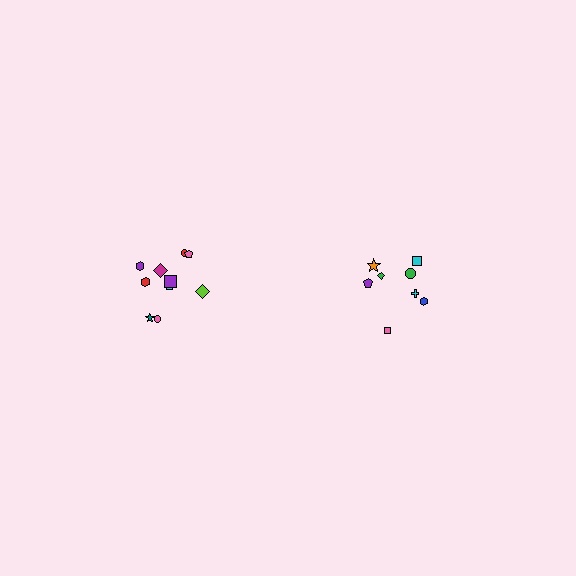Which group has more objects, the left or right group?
The left group.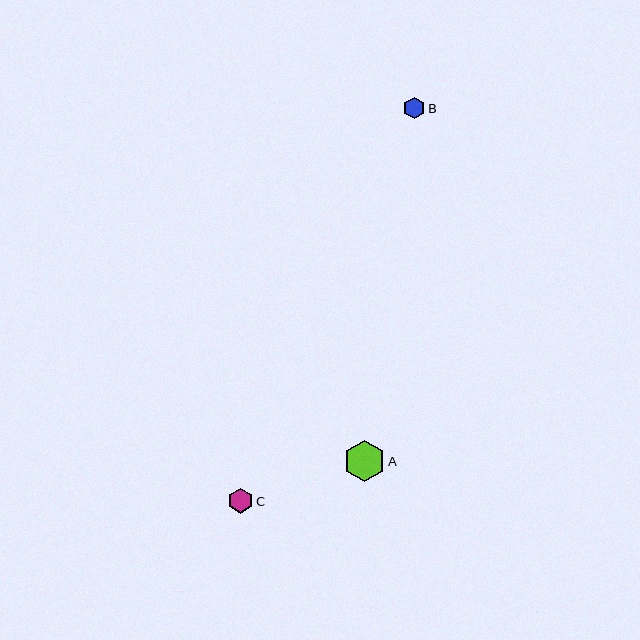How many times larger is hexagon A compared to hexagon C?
Hexagon A is approximately 1.6 times the size of hexagon C.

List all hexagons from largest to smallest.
From largest to smallest: A, C, B.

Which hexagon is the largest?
Hexagon A is the largest with a size of approximately 41 pixels.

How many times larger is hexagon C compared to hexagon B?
Hexagon C is approximately 1.2 times the size of hexagon B.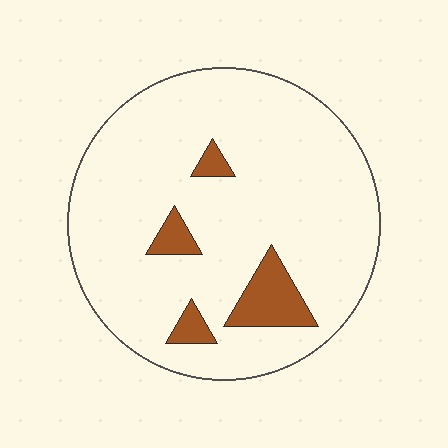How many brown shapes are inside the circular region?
4.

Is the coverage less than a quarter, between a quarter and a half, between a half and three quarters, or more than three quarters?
Less than a quarter.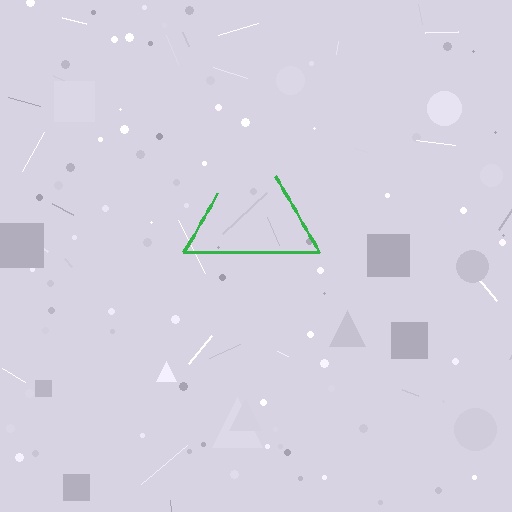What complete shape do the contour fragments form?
The contour fragments form a triangle.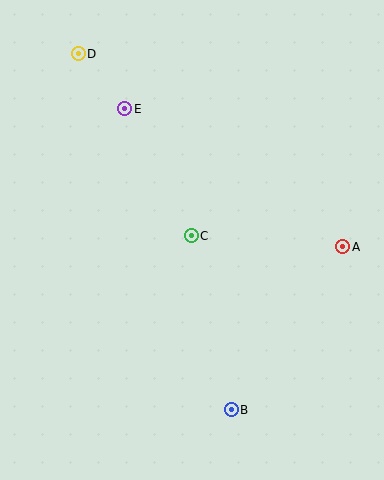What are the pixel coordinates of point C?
Point C is at (191, 236).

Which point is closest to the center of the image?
Point C at (191, 236) is closest to the center.